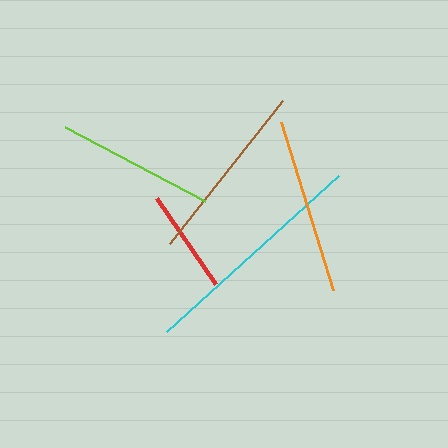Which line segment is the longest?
The cyan line is the longest at approximately 232 pixels.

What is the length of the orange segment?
The orange segment is approximately 177 pixels long.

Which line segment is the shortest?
The red line is the shortest at approximately 105 pixels.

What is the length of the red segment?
The red segment is approximately 105 pixels long.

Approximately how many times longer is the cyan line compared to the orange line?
The cyan line is approximately 1.3 times the length of the orange line.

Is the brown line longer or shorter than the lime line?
The brown line is longer than the lime line.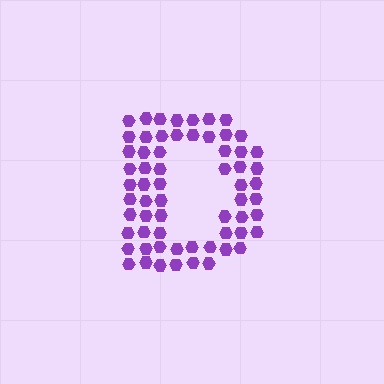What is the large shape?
The large shape is the letter D.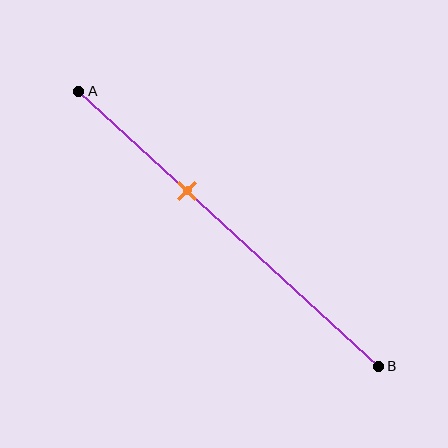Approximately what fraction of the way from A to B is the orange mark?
The orange mark is approximately 35% of the way from A to B.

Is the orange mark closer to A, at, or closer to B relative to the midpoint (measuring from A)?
The orange mark is closer to point A than the midpoint of segment AB.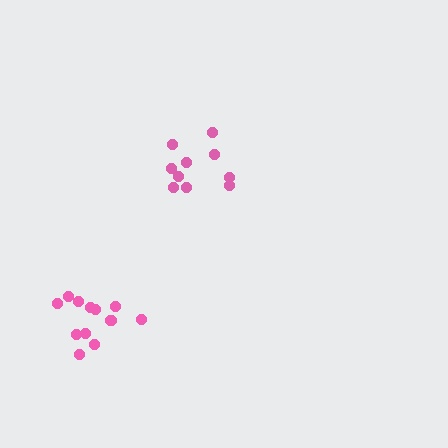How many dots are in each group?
Group 1: 10 dots, Group 2: 13 dots (23 total).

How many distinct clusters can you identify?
There are 2 distinct clusters.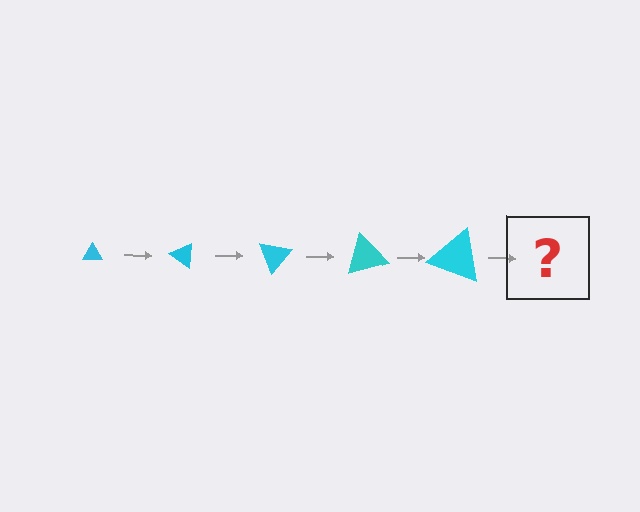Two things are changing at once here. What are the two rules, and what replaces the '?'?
The two rules are that the triangle grows larger each step and it rotates 35 degrees each step. The '?' should be a triangle, larger than the previous one and rotated 175 degrees from the start.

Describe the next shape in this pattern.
It should be a triangle, larger than the previous one and rotated 175 degrees from the start.